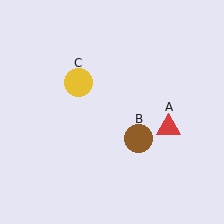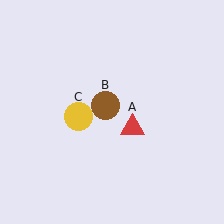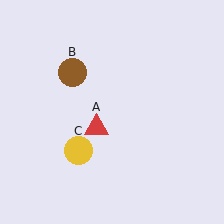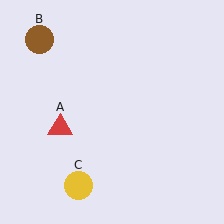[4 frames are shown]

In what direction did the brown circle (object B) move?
The brown circle (object B) moved up and to the left.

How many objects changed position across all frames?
3 objects changed position: red triangle (object A), brown circle (object B), yellow circle (object C).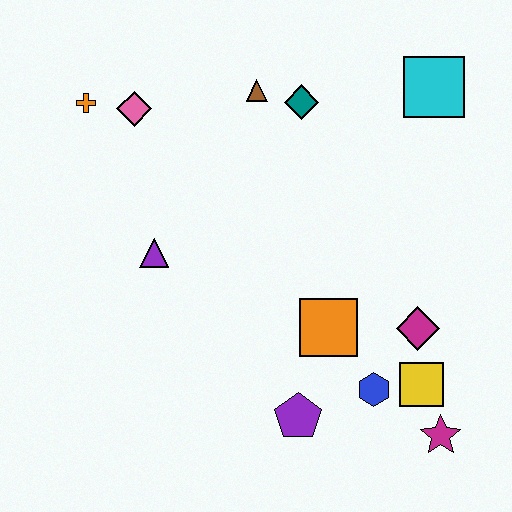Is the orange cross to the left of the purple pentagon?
Yes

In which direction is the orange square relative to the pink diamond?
The orange square is below the pink diamond.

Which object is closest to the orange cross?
The pink diamond is closest to the orange cross.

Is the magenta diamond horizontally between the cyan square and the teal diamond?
Yes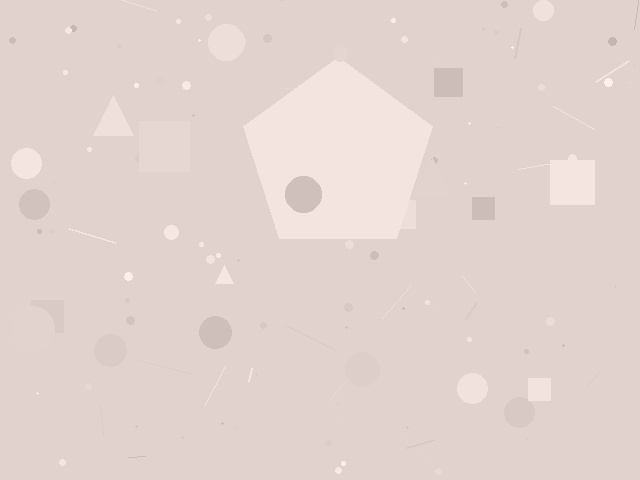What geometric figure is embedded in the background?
A pentagon is embedded in the background.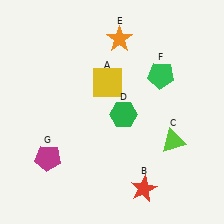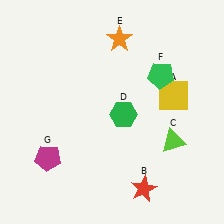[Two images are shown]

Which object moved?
The yellow square (A) moved right.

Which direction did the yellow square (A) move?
The yellow square (A) moved right.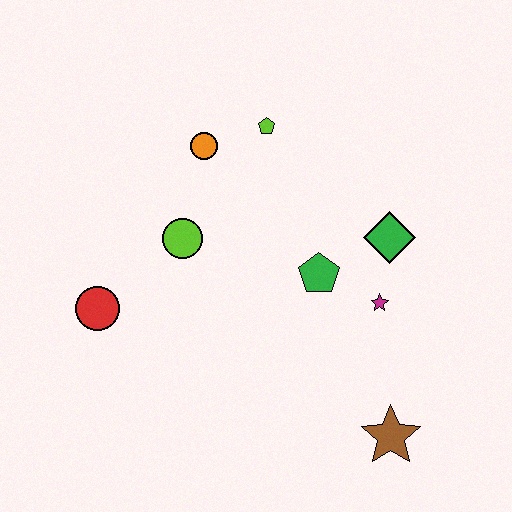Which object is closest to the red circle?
The lime circle is closest to the red circle.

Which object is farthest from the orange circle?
The brown star is farthest from the orange circle.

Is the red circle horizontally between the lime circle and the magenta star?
No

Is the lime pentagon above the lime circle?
Yes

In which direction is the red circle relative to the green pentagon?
The red circle is to the left of the green pentagon.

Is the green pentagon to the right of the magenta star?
No